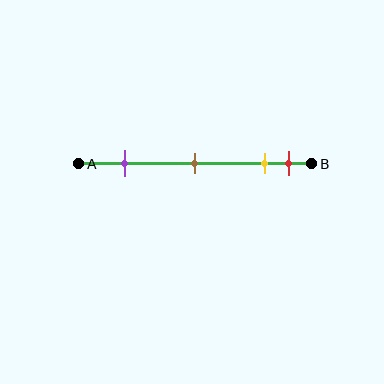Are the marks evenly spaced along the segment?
No, the marks are not evenly spaced.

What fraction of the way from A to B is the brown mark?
The brown mark is approximately 50% (0.5) of the way from A to B.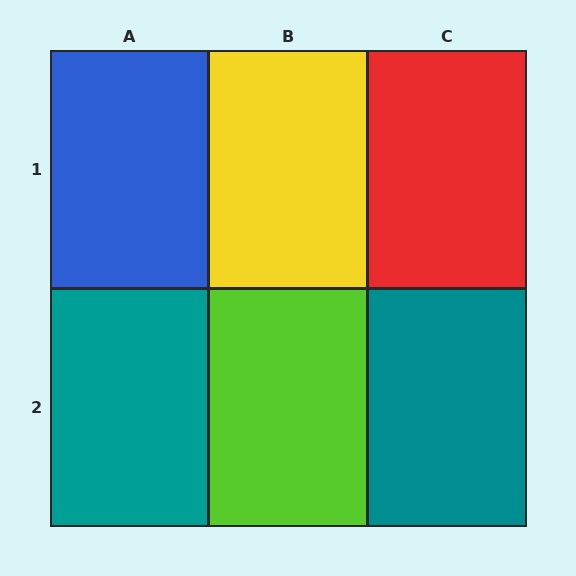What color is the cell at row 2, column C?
Teal.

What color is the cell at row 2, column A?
Teal.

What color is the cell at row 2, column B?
Lime.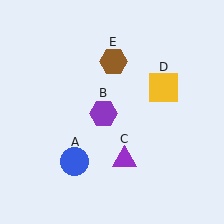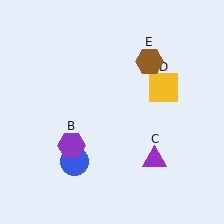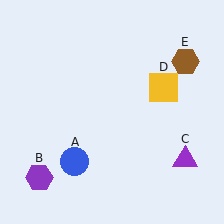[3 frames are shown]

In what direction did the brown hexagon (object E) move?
The brown hexagon (object E) moved right.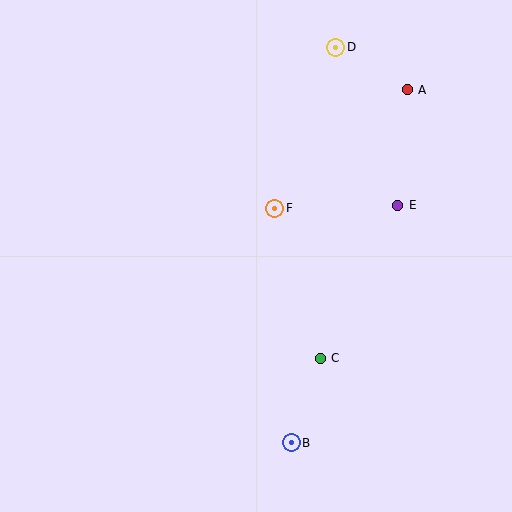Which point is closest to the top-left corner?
Point D is closest to the top-left corner.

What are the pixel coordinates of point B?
Point B is at (291, 443).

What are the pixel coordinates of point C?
Point C is at (320, 358).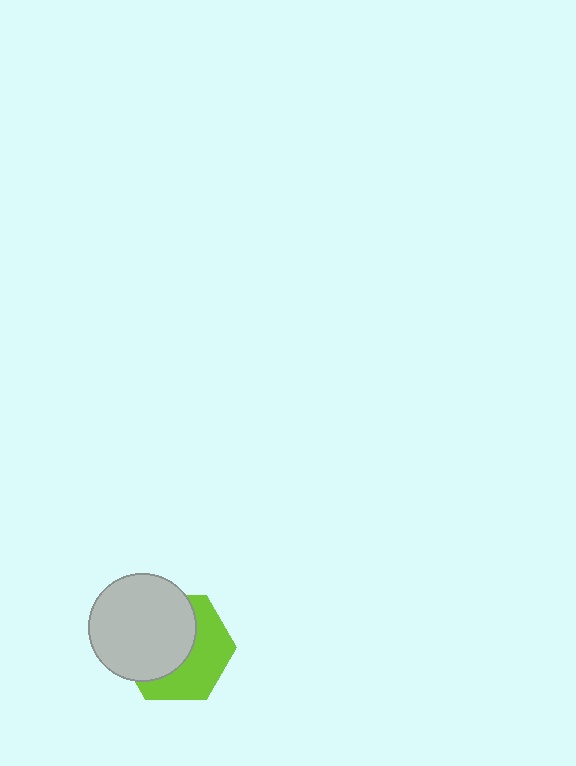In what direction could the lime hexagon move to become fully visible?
The lime hexagon could move toward the lower-right. That would shift it out from behind the light gray circle entirely.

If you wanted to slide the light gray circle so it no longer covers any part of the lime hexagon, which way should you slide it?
Slide it toward the upper-left — that is the most direct way to separate the two shapes.